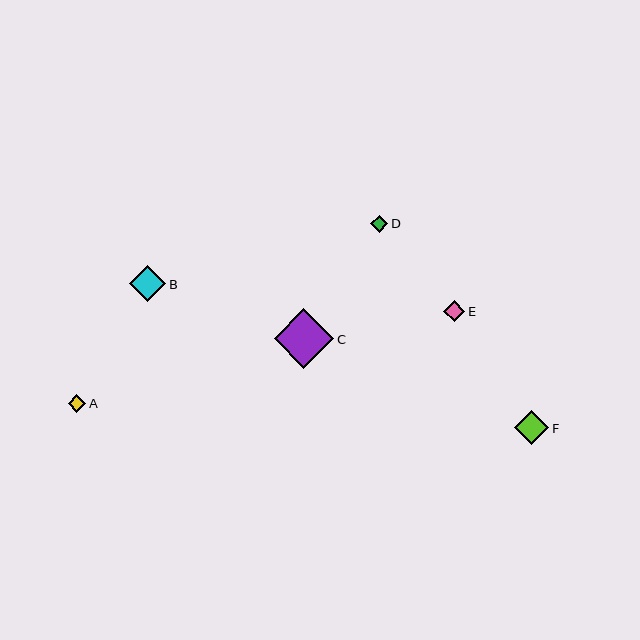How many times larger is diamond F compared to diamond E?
Diamond F is approximately 1.6 times the size of diamond E.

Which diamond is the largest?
Diamond C is the largest with a size of approximately 59 pixels.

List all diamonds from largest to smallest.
From largest to smallest: C, B, F, E, A, D.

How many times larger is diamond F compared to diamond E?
Diamond F is approximately 1.6 times the size of diamond E.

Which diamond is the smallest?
Diamond D is the smallest with a size of approximately 17 pixels.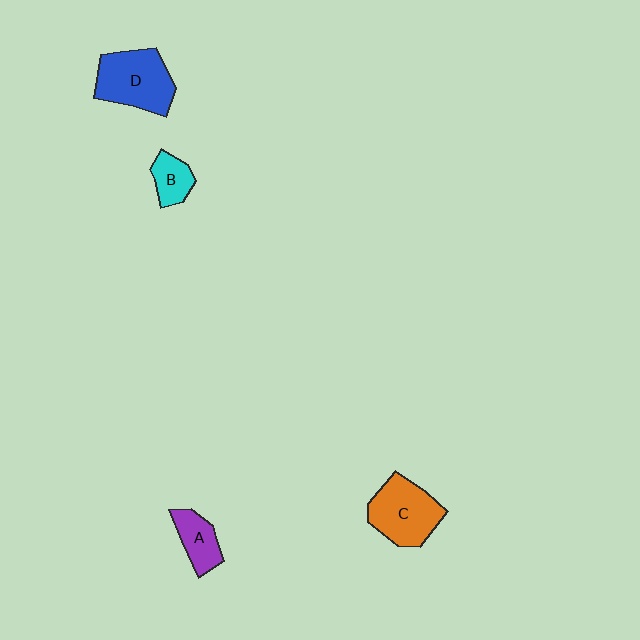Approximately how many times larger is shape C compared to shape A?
Approximately 1.8 times.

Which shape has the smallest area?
Shape B (cyan).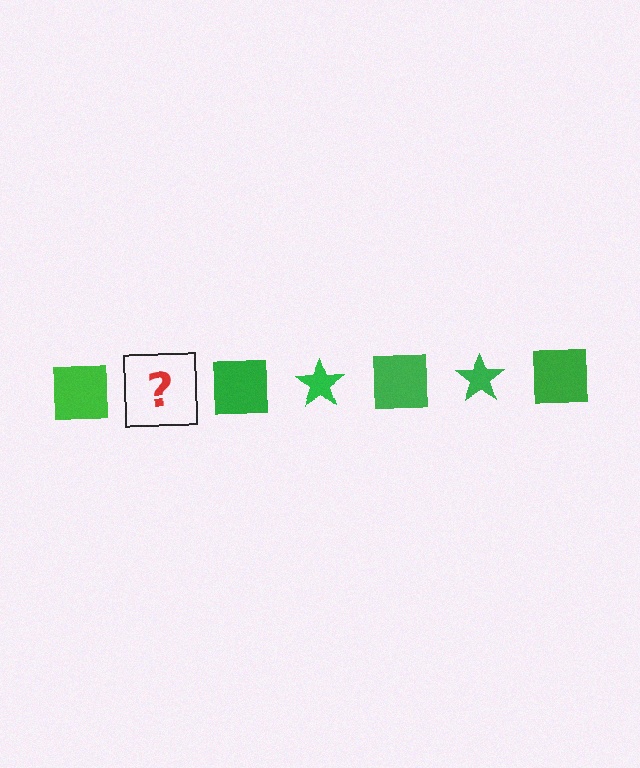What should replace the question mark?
The question mark should be replaced with a green star.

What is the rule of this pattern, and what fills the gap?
The rule is that the pattern cycles through square, star shapes in green. The gap should be filled with a green star.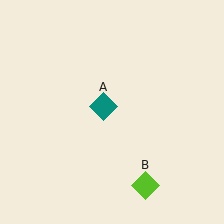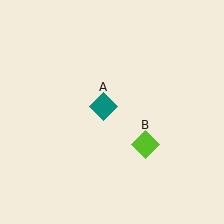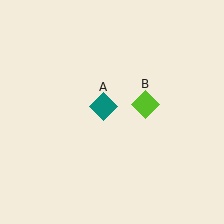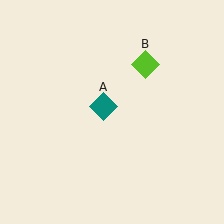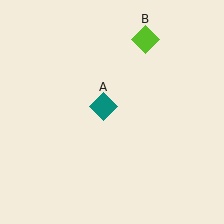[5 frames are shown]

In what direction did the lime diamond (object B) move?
The lime diamond (object B) moved up.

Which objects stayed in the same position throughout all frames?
Teal diamond (object A) remained stationary.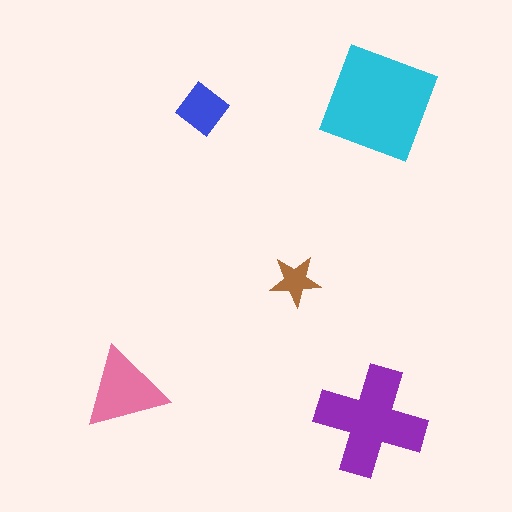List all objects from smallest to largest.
The brown star, the blue diamond, the pink triangle, the purple cross, the cyan diamond.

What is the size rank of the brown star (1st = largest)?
5th.